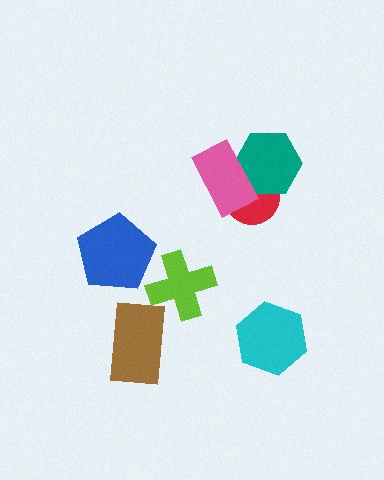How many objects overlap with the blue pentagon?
0 objects overlap with the blue pentagon.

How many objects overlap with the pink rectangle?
2 objects overlap with the pink rectangle.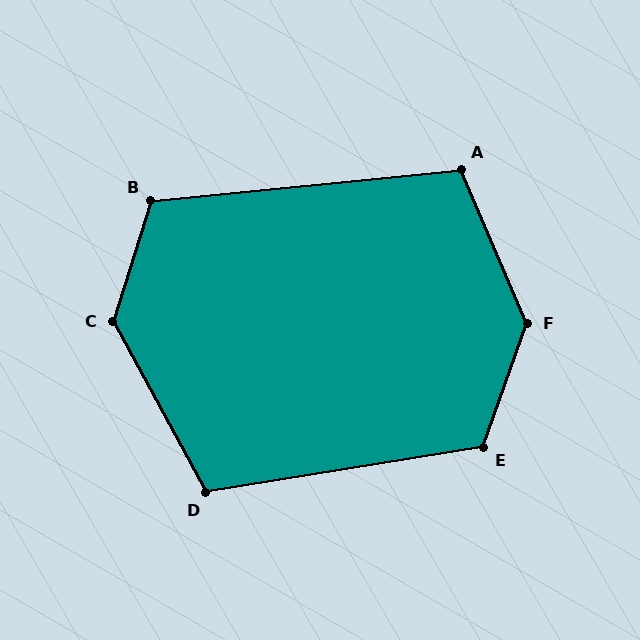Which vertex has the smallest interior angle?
A, at approximately 107 degrees.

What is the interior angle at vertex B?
Approximately 113 degrees (obtuse).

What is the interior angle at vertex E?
Approximately 119 degrees (obtuse).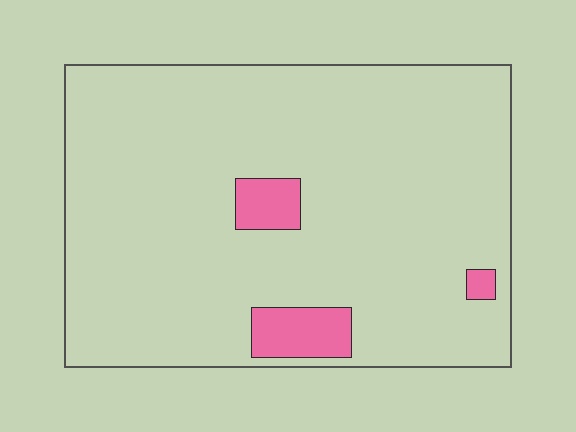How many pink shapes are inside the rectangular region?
3.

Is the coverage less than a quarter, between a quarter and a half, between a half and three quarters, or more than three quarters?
Less than a quarter.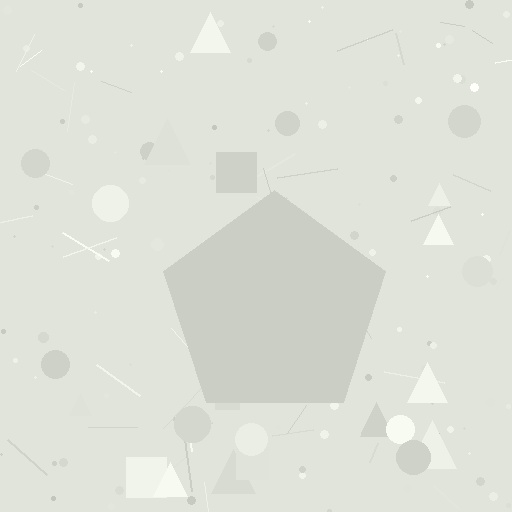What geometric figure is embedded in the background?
A pentagon is embedded in the background.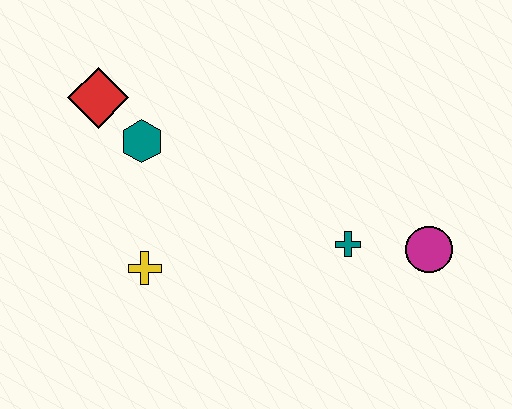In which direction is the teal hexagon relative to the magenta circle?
The teal hexagon is to the left of the magenta circle.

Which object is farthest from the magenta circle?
The red diamond is farthest from the magenta circle.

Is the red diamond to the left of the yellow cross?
Yes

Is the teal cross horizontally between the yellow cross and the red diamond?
No